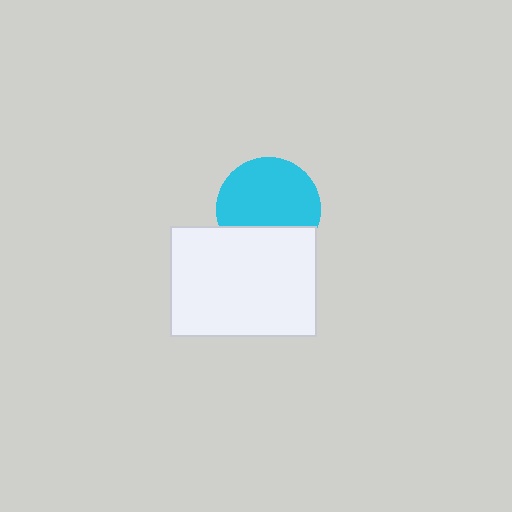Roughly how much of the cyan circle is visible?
Most of it is visible (roughly 69%).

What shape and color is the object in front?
The object in front is a white rectangle.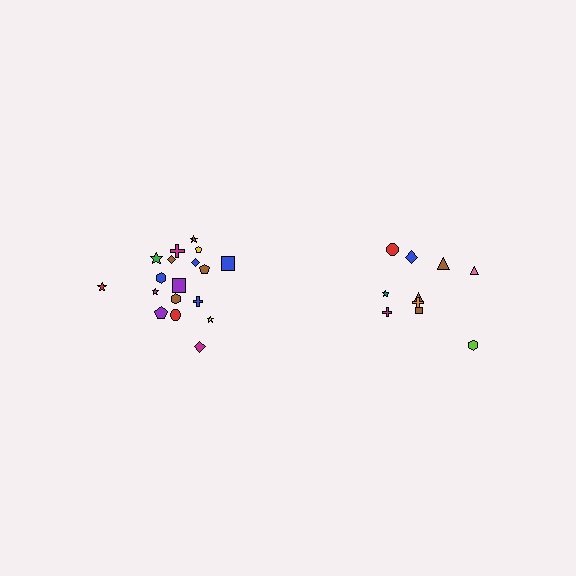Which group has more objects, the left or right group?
The left group.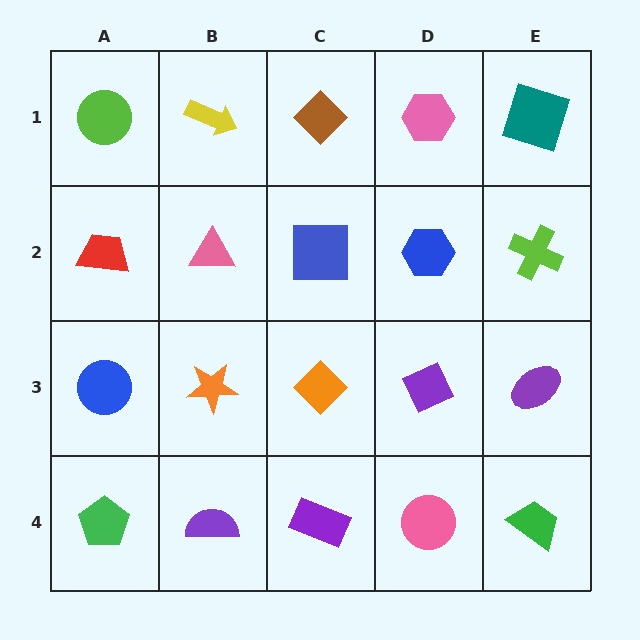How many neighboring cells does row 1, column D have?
3.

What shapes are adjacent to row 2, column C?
A brown diamond (row 1, column C), an orange diamond (row 3, column C), a pink triangle (row 2, column B), a blue hexagon (row 2, column D).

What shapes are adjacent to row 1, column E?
A lime cross (row 2, column E), a pink hexagon (row 1, column D).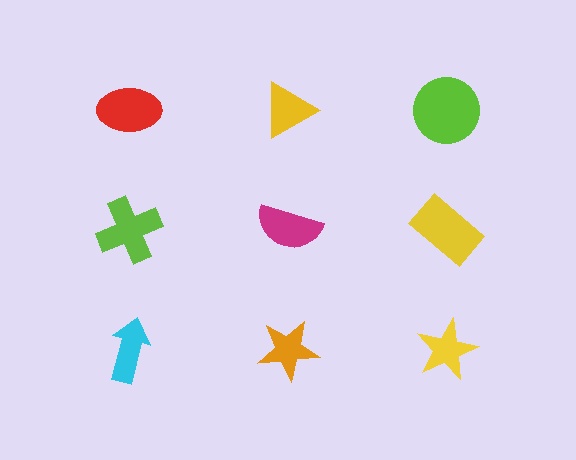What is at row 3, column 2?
An orange star.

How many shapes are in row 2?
3 shapes.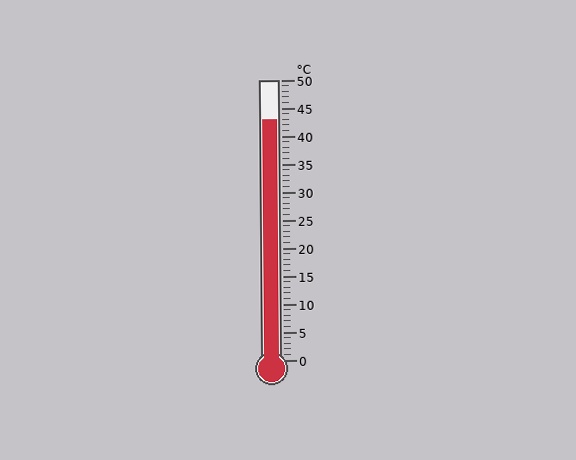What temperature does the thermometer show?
The thermometer shows approximately 43°C.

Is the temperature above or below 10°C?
The temperature is above 10°C.